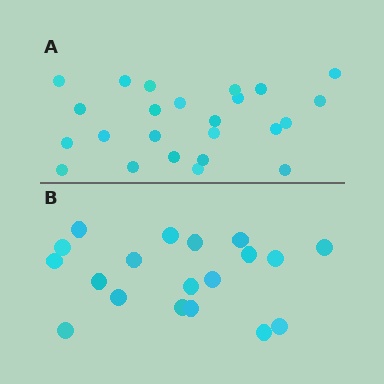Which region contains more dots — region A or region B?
Region A (the top region) has more dots.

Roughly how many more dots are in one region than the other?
Region A has about 5 more dots than region B.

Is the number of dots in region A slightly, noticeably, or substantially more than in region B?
Region A has noticeably more, but not dramatically so. The ratio is roughly 1.3 to 1.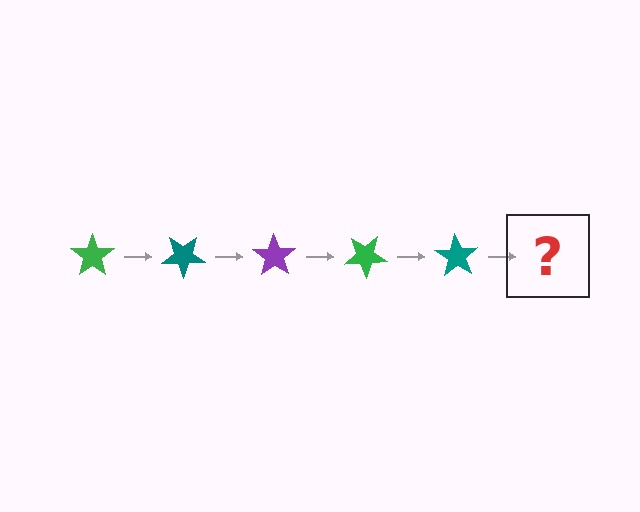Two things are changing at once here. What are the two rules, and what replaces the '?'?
The two rules are that it rotates 35 degrees each step and the color cycles through green, teal, and purple. The '?' should be a purple star, rotated 175 degrees from the start.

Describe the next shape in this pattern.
It should be a purple star, rotated 175 degrees from the start.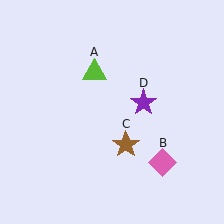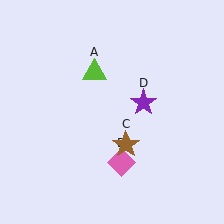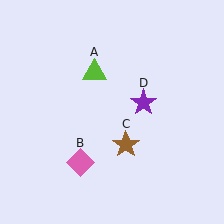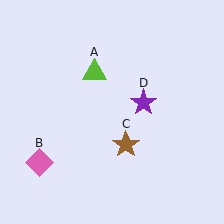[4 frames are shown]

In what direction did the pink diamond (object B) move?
The pink diamond (object B) moved left.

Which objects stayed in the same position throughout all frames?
Lime triangle (object A) and brown star (object C) and purple star (object D) remained stationary.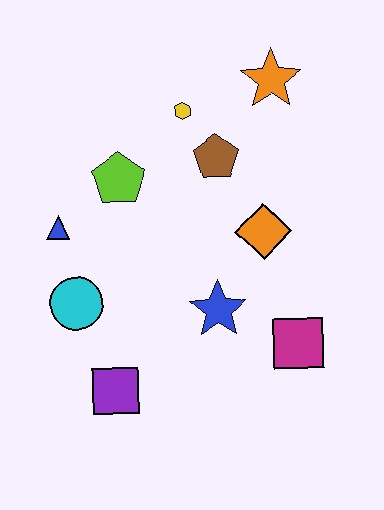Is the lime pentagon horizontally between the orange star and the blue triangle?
Yes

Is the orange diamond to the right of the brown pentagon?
Yes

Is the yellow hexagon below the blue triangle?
No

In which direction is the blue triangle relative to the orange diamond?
The blue triangle is to the left of the orange diamond.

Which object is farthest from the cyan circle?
The orange star is farthest from the cyan circle.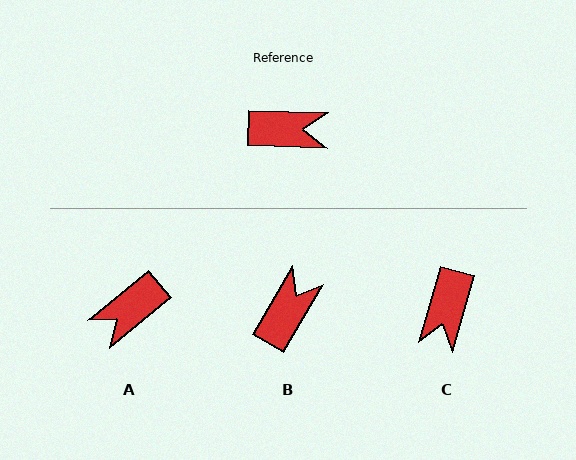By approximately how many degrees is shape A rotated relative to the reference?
Approximately 139 degrees clockwise.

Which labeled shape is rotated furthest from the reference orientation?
A, about 139 degrees away.